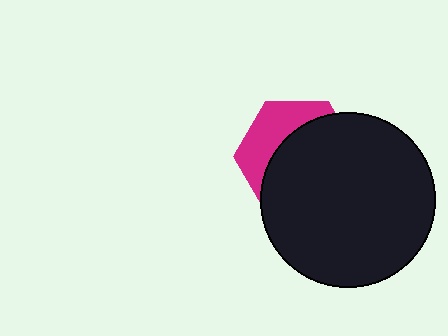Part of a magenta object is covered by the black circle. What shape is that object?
It is a hexagon.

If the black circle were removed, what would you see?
You would see the complete magenta hexagon.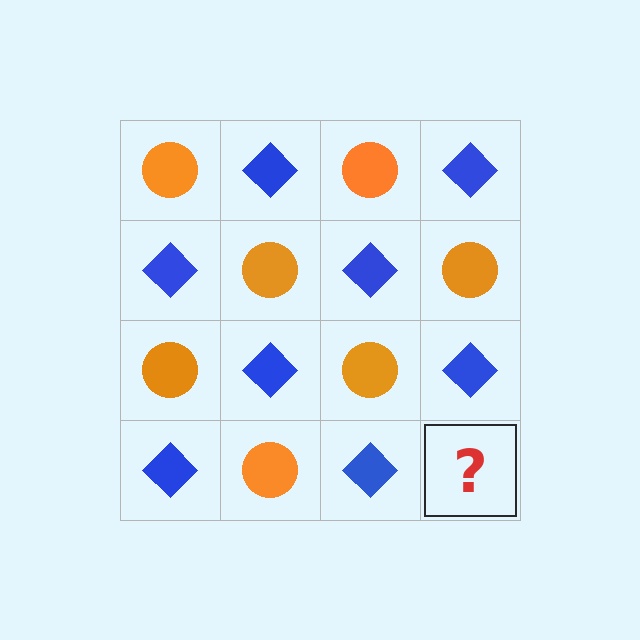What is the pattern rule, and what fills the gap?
The rule is that it alternates orange circle and blue diamond in a checkerboard pattern. The gap should be filled with an orange circle.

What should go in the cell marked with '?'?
The missing cell should contain an orange circle.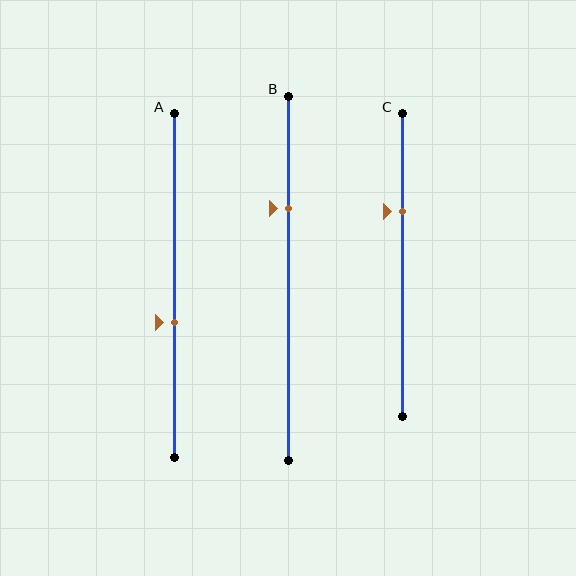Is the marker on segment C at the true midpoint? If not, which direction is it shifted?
No, the marker on segment C is shifted upward by about 18% of the segment length.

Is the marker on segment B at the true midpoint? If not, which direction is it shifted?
No, the marker on segment B is shifted upward by about 19% of the segment length.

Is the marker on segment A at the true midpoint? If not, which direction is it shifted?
No, the marker on segment A is shifted downward by about 11% of the segment length.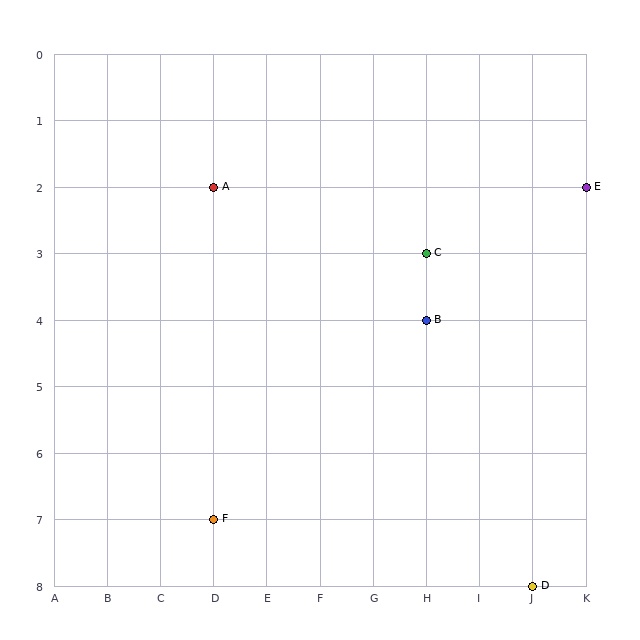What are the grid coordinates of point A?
Point A is at grid coordinates (D, 2).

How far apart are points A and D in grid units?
Points A and D are 6 columns and 6 rows apart (about 8.5 grid units diagonally).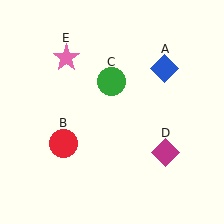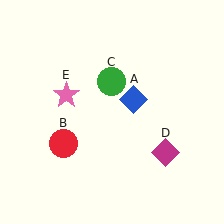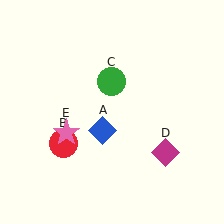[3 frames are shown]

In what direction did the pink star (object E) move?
The pink star (object E) moved down.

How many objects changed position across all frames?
2 objects changed position: blue diamond (object A), pink star (object E).